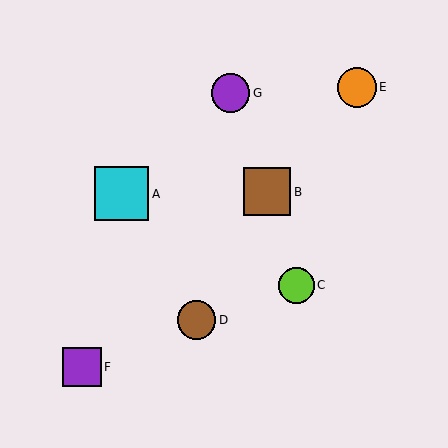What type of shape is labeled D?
Shape D is a brown circle.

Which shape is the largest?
The cyan square (labeled A) is the largest.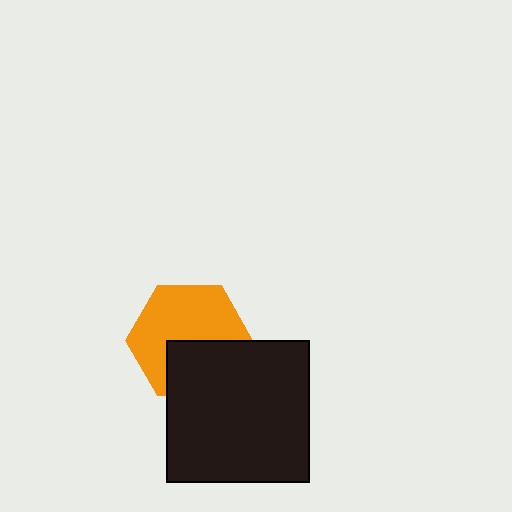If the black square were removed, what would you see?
You would see the complete orange hexagon.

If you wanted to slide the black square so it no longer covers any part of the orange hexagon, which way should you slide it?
Slide it down — that is the most direct way to separate the two shapes.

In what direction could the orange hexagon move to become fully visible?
The orange hexagon could move up. That would shift it out from behind the black square entirely.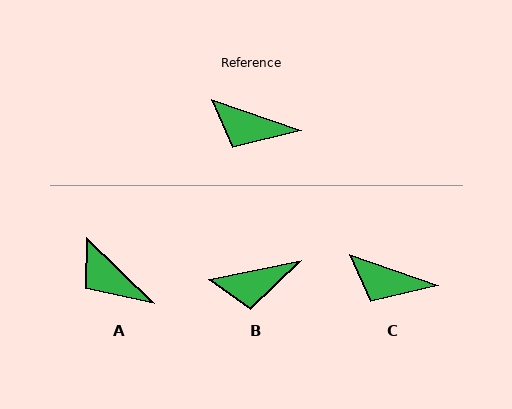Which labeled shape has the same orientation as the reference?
C.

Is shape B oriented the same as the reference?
No, it is off by about 30 degrees.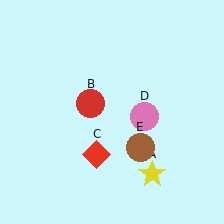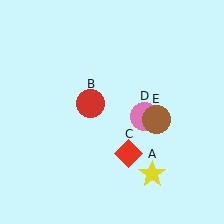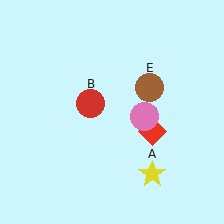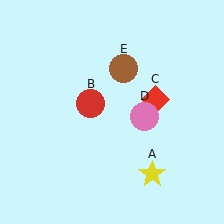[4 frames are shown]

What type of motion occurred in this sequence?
The red diamond (object C), brown circle (object E) rotated counterclockwise around the center of the scene.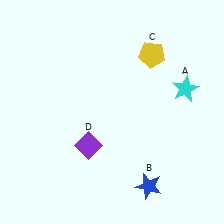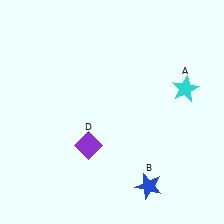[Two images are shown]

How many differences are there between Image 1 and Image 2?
There is 1 difference between the two images.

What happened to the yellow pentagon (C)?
The yellow pentagon (C) was removed in Image 2. It was in the top-right area of Image 1.